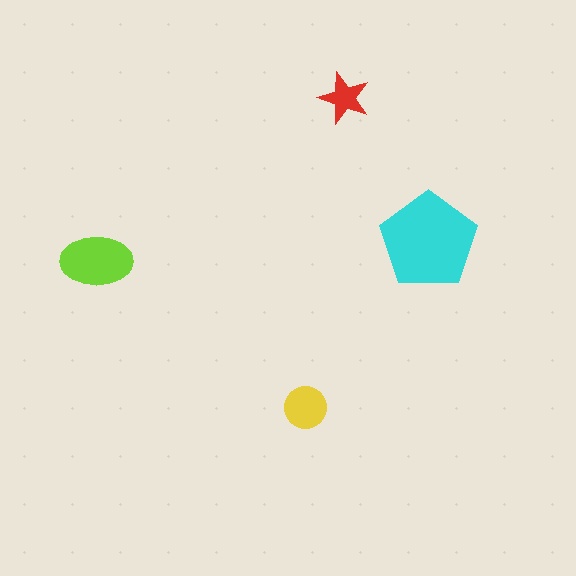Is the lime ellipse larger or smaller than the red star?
Larger.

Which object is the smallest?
The red star.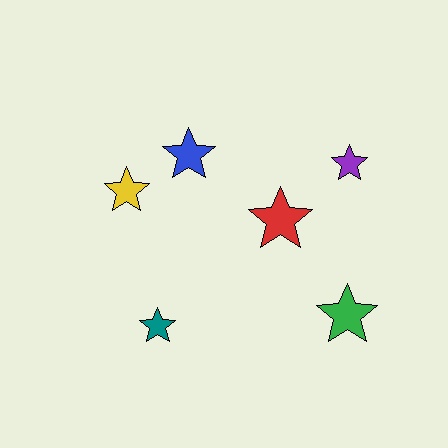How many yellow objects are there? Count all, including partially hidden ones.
There is 1 yellow object.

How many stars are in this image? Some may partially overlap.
There are 6 stars.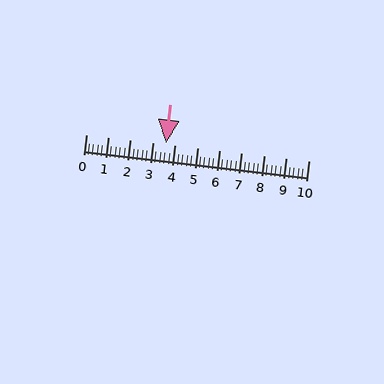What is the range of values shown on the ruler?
The ruler shows values from 0 to 10.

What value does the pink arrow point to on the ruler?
The pink arrow points to approximately 3.6.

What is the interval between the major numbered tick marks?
The major tick marks are spaced 1 units apart.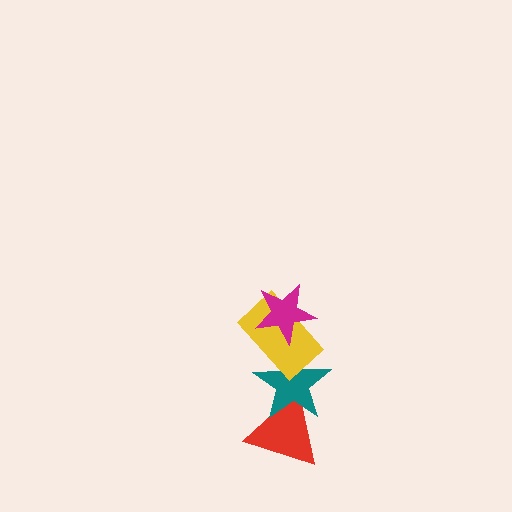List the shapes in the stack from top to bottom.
From top to bottom: the magenta star, the yellow rectangle, the teal star, the red triangle.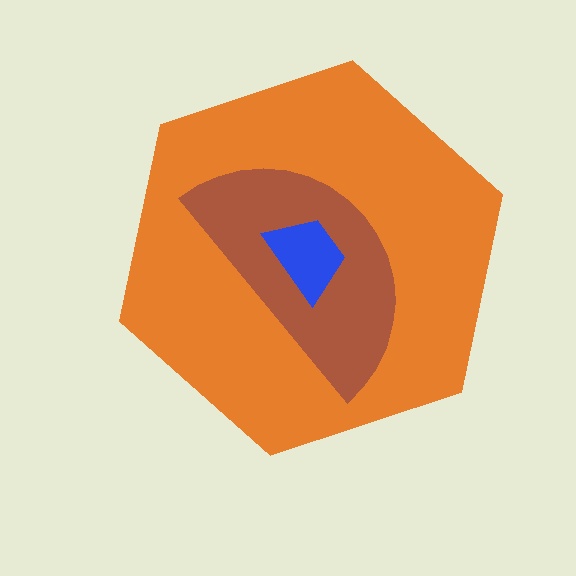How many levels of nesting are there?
3.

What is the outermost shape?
The orange hexagon.